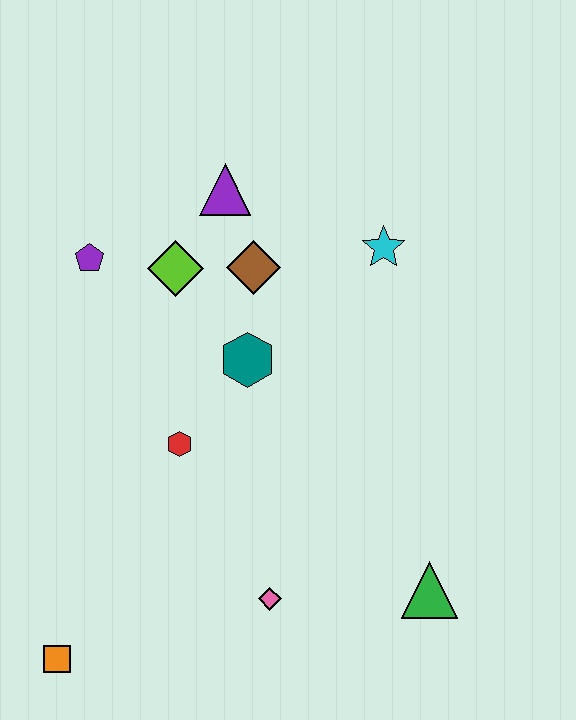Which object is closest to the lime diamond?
The brown diamond is closest to the lime diamond.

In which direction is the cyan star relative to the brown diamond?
The cyan star is to the right of the brown diamond.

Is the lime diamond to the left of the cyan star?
Yes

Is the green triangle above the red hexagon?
No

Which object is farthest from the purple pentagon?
The green triangle is farthest from the purple pentagon.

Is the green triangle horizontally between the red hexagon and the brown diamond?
No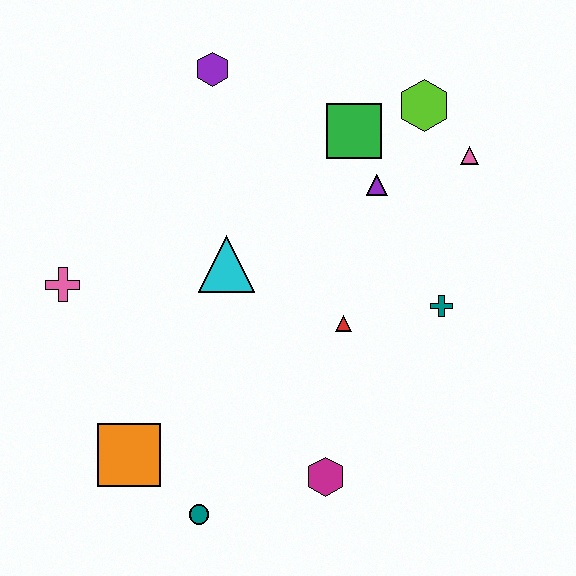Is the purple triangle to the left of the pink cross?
No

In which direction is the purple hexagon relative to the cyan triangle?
The purple hexagon is above the cyan triangle.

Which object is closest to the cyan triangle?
The red triangle is closest to the cyan triangle.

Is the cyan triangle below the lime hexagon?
Yes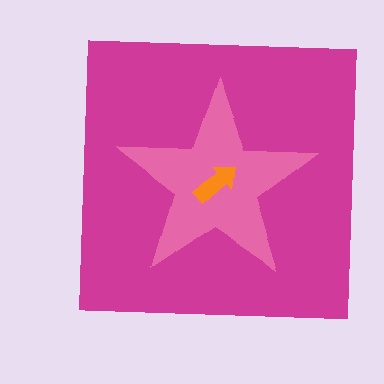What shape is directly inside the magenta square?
The pink star.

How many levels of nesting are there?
3.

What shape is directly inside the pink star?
The orange arrow.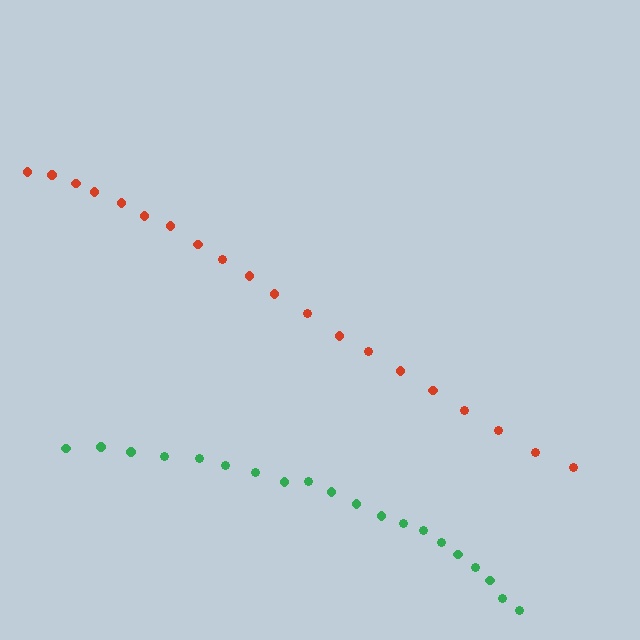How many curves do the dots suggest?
There are 2 distinct paths.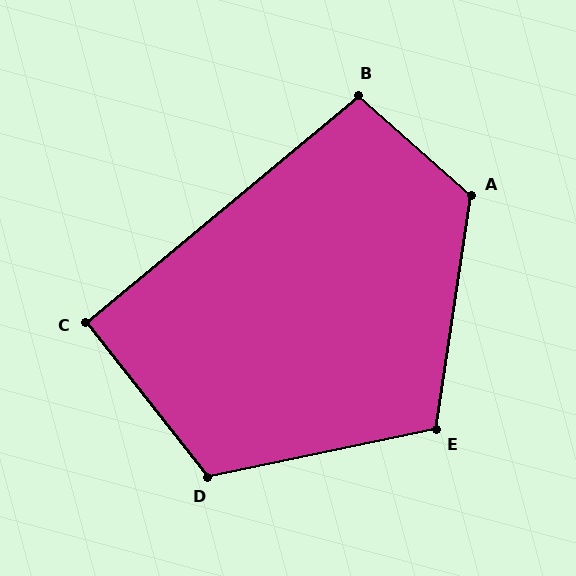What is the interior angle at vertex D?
Approximately 117 degrees (obtuse).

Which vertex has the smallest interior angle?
C, at approximately 91 degrees.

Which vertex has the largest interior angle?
A, at approximately 123 degrees.